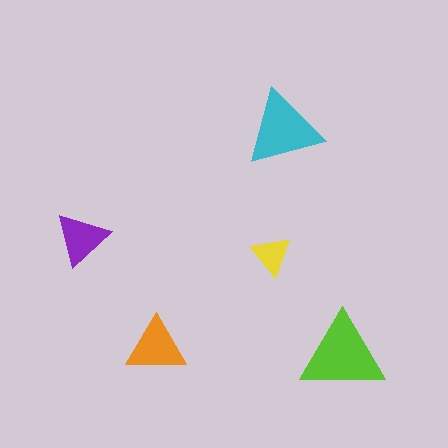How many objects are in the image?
There are 5 objects in the image.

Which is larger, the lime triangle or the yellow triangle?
The lime one.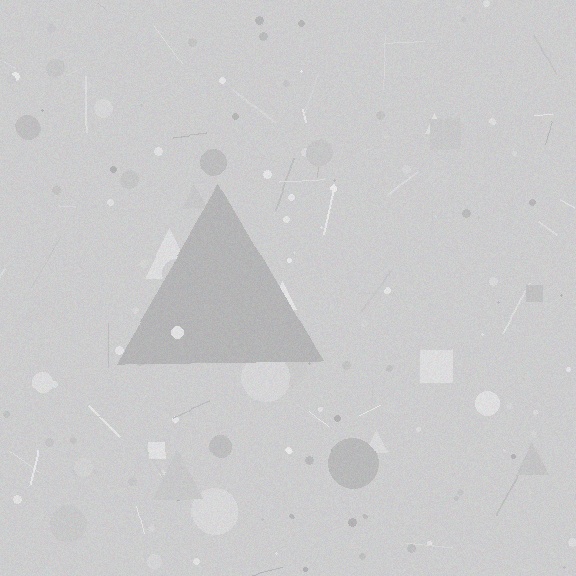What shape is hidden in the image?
A triangle is hidden in the image.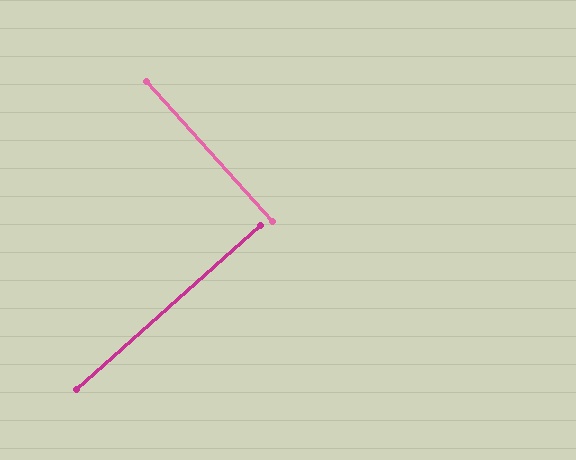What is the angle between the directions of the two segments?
Approximately 90 degrees.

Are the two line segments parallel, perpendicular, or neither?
Perpendicular — they meet at approximately 90°.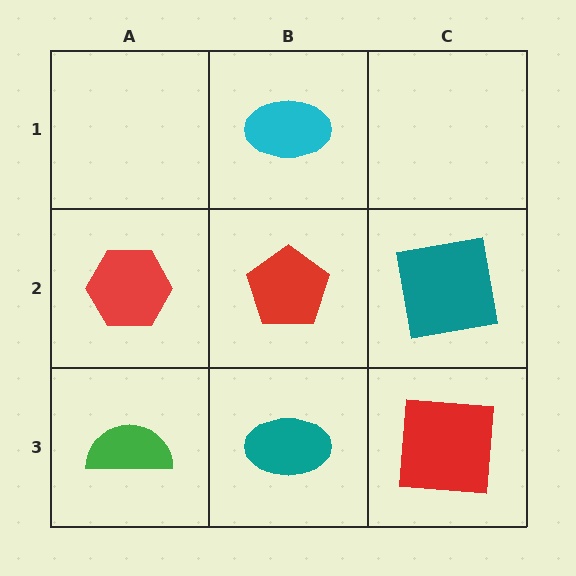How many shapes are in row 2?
3 shapes.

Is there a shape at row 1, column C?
No, that cell is empty.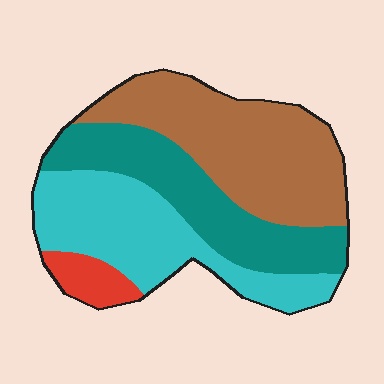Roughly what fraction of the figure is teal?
Teal takes up about one quarter (1/4) of the figure.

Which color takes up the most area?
Brown, at roughly 35%.